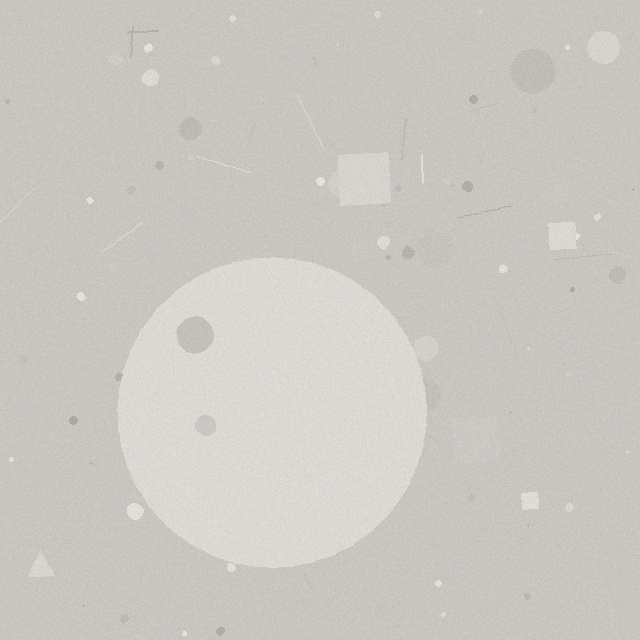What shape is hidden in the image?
A circle is hidden in the image.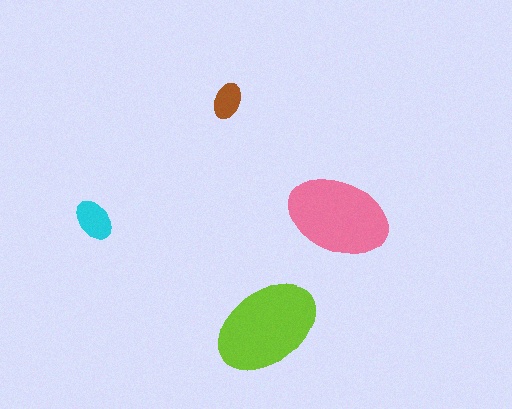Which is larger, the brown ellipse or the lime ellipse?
The lime one.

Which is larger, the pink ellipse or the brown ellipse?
The pink one.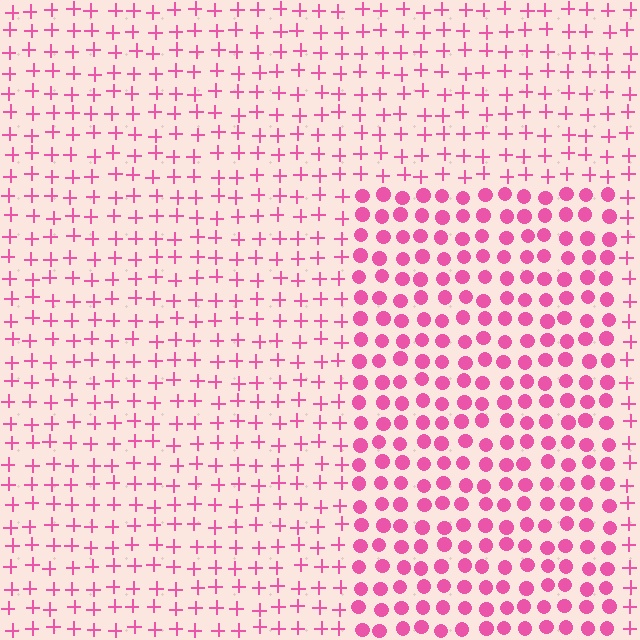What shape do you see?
I see a rectangle.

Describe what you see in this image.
The image is filled with small pink elements arranged in a uniform grid. A rectangle-shaped region contains circles, while the surrounding area contains plus signs. The boundary is defined purely by the change in element shape.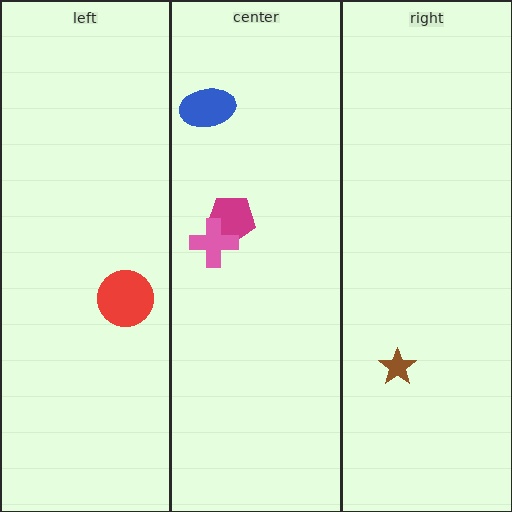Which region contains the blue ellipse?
The center region.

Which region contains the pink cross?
The center region.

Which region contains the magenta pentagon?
The center region.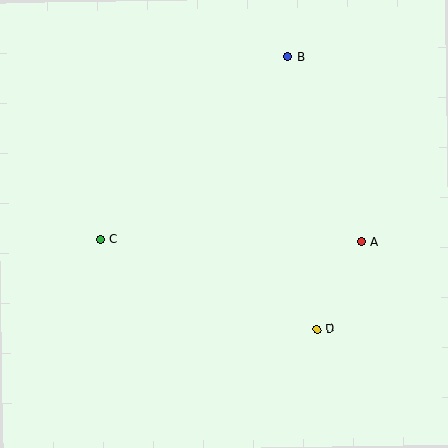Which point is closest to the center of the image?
Point C at (101, 239) is closest to the center.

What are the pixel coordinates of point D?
Point D is at (317, 329).